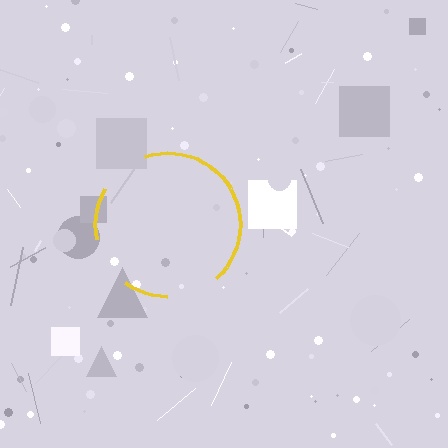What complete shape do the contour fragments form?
The contour fragments form a circle.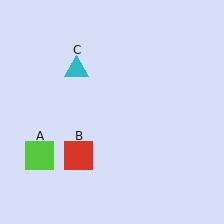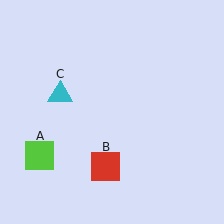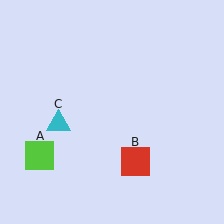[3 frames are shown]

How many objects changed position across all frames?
2 objects changed position: red square (object B), cyan triangle (object C).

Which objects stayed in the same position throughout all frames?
Lime square (object A) remained stationary.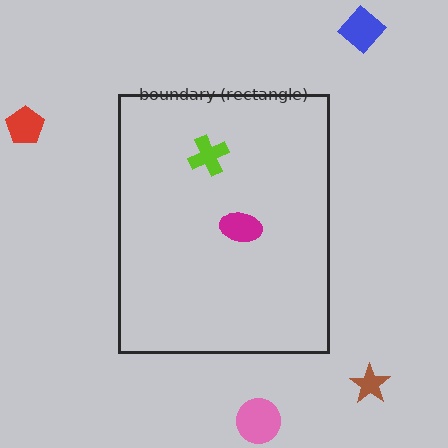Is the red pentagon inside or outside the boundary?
Outside.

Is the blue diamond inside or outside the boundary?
Outside.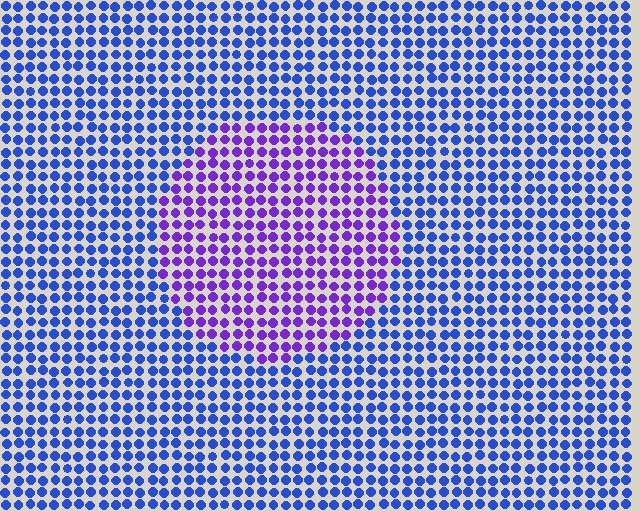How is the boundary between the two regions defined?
The boundary is defined purely by a slight shift in hue (about 42 degrees). Spacing, size, and orientation are identical on both sides.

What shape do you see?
I see a circle.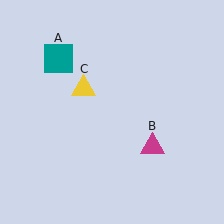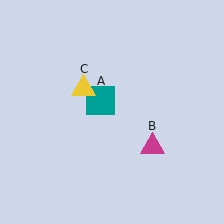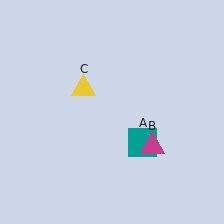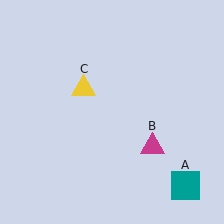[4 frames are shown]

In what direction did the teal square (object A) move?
The teal square (object A) moved down and to the right.